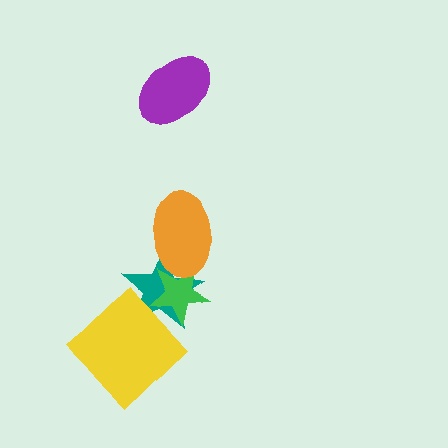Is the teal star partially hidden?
Yes, it is partially covered by another shape.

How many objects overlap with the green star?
2 objects overlap with the green star.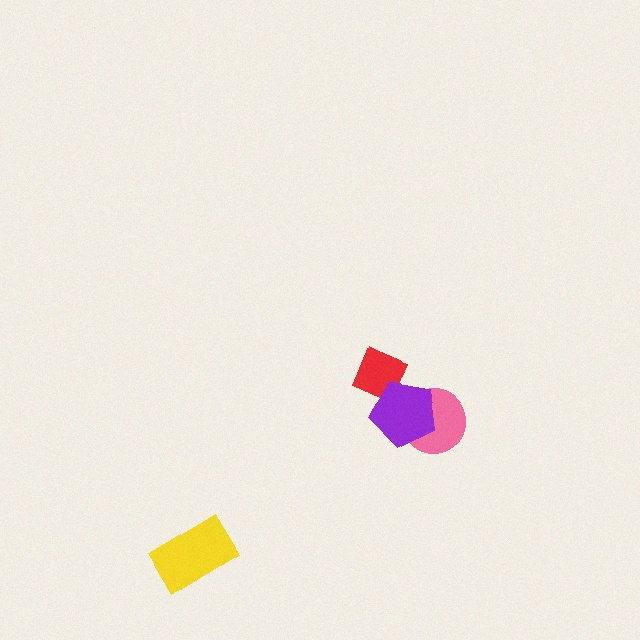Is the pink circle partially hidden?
Yes, it is partially covered by another shape.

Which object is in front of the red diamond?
The purple pentagon is in front of the red diamond.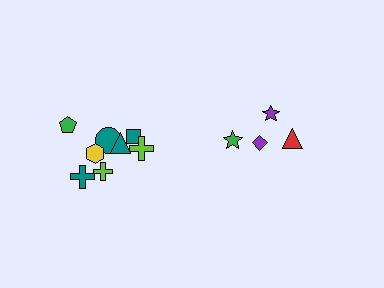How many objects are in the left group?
There are 8 objects.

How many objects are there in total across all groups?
There are 12 objects.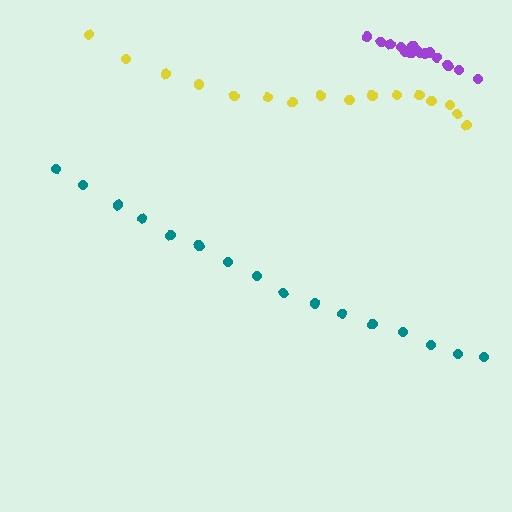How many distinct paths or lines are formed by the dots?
There are 3 distinct paths.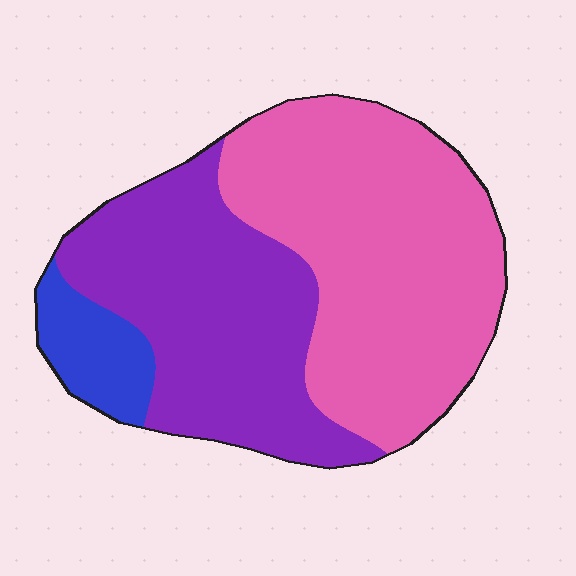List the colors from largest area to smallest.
From largest to smallest: pink, purple, blue.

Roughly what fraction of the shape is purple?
Purple takes up between a quarter and a half of the shape.